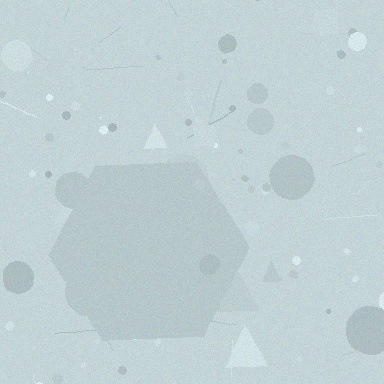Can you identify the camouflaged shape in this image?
The camouflaged shape is a hexagon.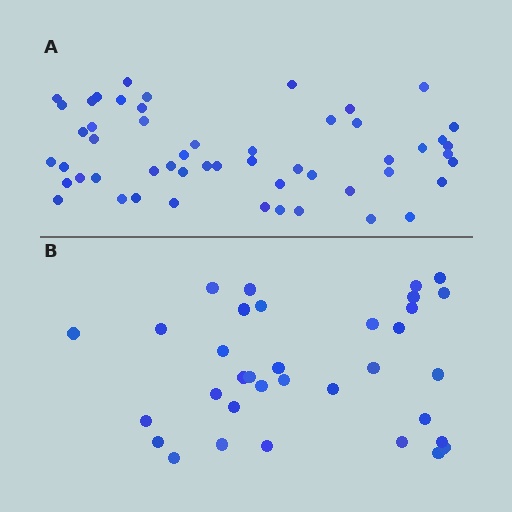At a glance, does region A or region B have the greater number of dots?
Region A (the top region) has more dots.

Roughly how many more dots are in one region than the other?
Region A has approximately 20 more dots than region B.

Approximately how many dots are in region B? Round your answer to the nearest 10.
About 30 dots. (The exact count is 34, which rounds to 30.)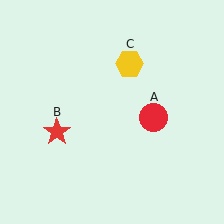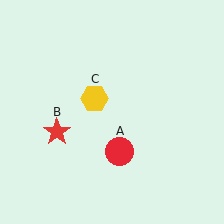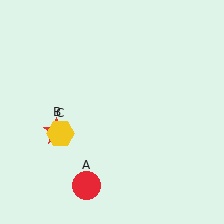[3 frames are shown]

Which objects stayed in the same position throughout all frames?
Red star (object B) remained stationary.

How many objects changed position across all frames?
2 objects changed position: red circle (object A), yellow hexagon (object C).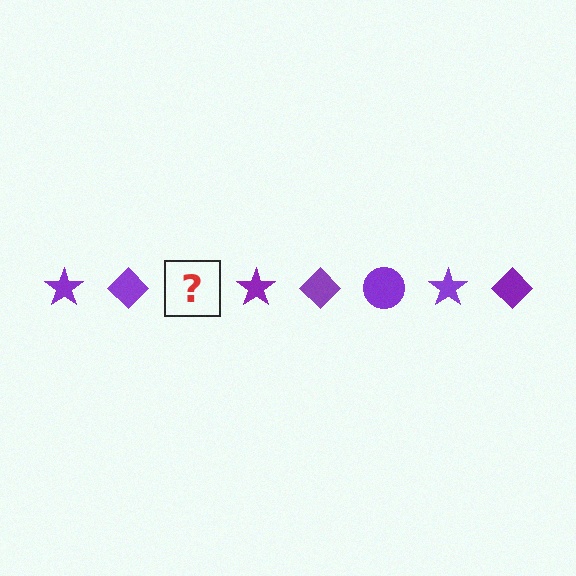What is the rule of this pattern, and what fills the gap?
The rule is that the pattern cycles through star, diamond, circle shapes in purple. The gap should be filled with a purple circle.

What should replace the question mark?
The question mark should be replaced with a purple circle.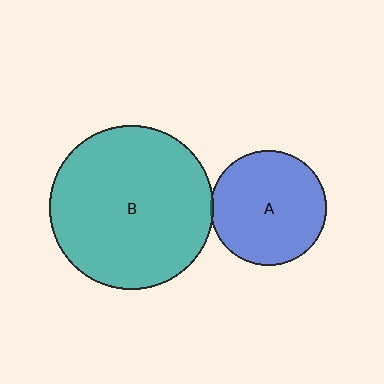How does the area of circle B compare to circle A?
Approximately 2.0 times.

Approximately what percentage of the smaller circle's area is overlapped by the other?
Approximately 5%.